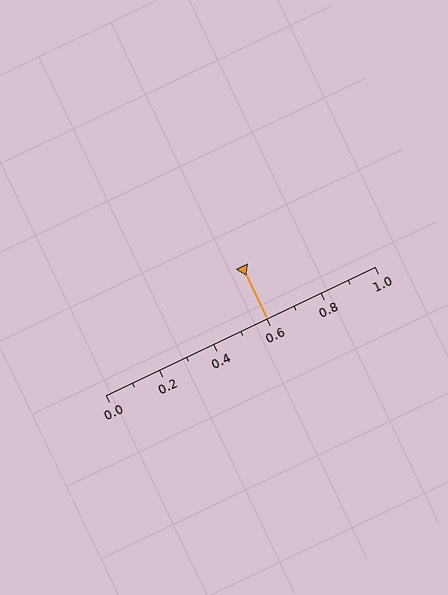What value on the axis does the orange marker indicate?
The marker indicates approximately 0.6.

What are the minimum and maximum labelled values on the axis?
The axis runs from 0.0 to 1.0.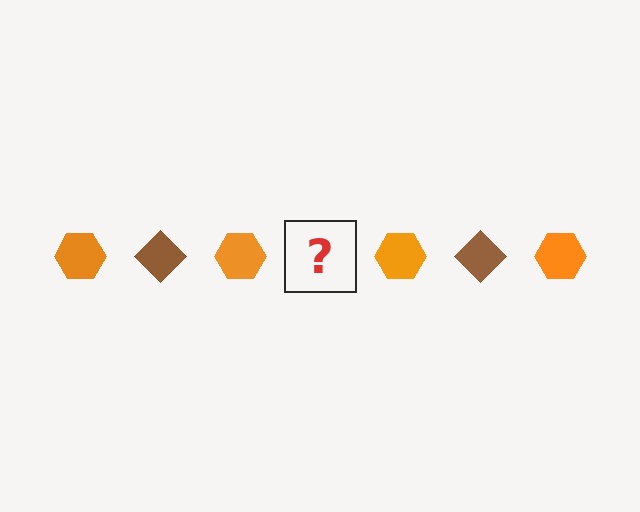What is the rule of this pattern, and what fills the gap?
The rule is that the pattern alternates between orange hexagon and brown diamond. The gap should be filled with a brown diamond.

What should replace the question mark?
The question mark should be replaced with a brown diamond.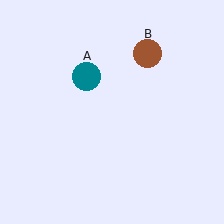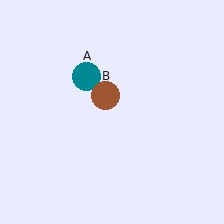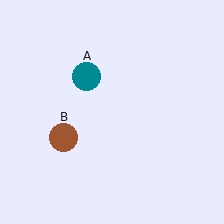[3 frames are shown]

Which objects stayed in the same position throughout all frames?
Teal circle (object A) remained stationary.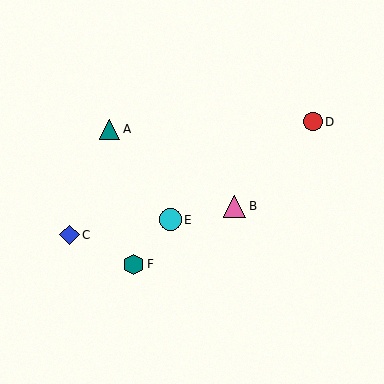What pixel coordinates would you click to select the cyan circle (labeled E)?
Click at (170, 220) to select the cyan circle E.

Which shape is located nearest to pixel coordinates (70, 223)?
The blue diamond (labeled C) at (69, 235) is nearest to that location.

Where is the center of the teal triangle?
The center of the teal triangle is at (110, 129).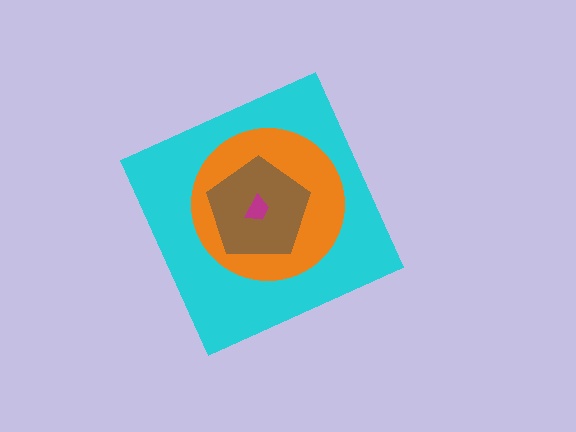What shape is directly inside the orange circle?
The brown pentagon.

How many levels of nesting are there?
4.